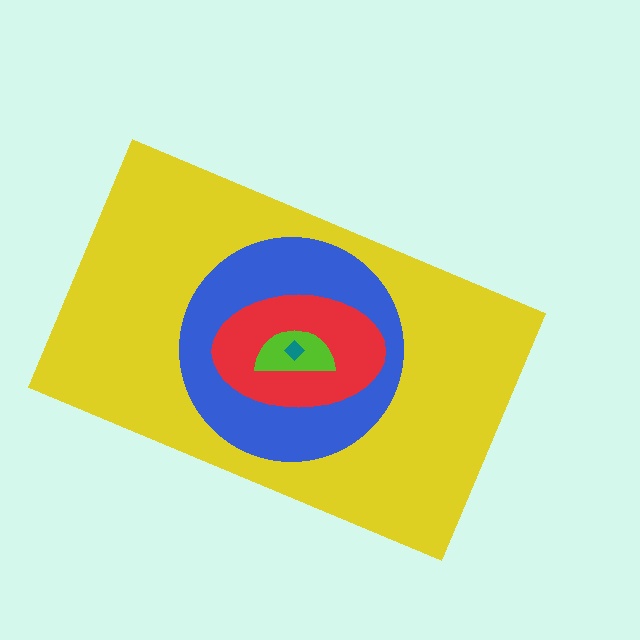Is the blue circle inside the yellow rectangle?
Yes.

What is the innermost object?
The teal diamond.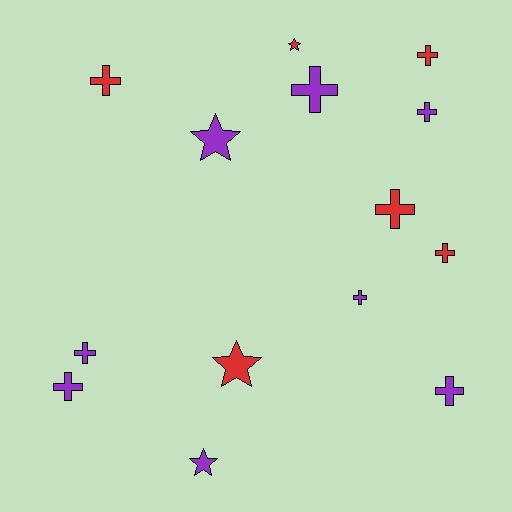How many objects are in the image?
There are 14 objects.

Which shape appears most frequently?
Cross, with 10 objects.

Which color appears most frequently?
Purple, with 8 objects.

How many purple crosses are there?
There are 6 purple crosses.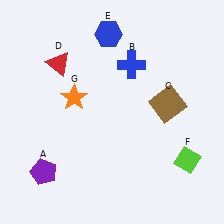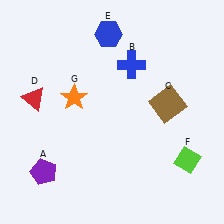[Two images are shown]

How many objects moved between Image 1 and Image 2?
1 object moved between the two images.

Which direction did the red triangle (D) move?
The red triangle (D) moved down.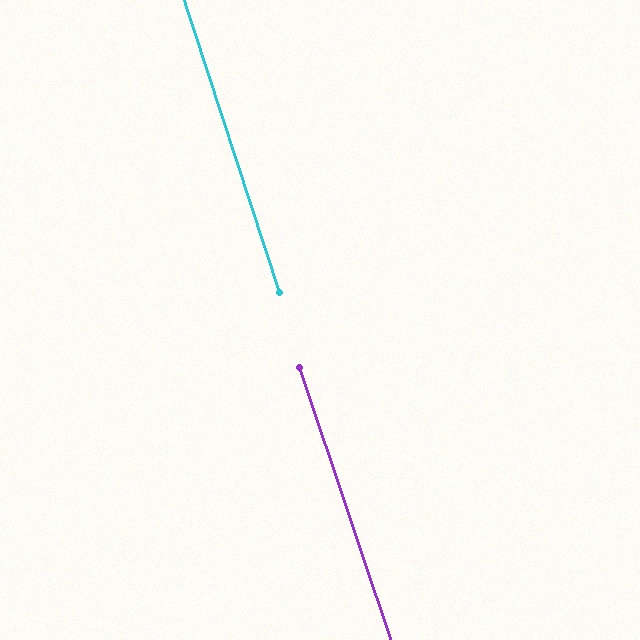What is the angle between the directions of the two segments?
Approximately 0 degrees.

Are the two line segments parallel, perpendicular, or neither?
Parallel — their directions differ by only 0.5°.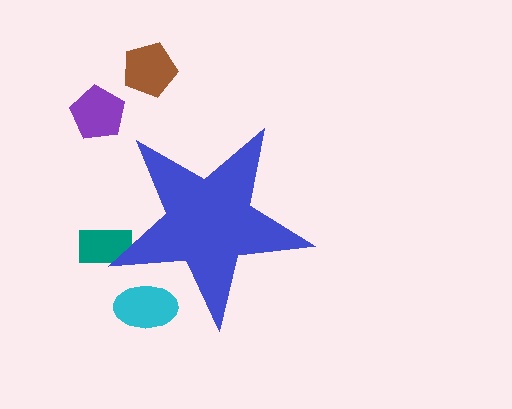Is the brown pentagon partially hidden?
No, the brown pentagon is fully visible.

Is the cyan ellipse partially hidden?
Yes, the cyan ellipse is partially hidden behind the blue star.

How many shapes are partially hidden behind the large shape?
2 shapes are partially hidden.